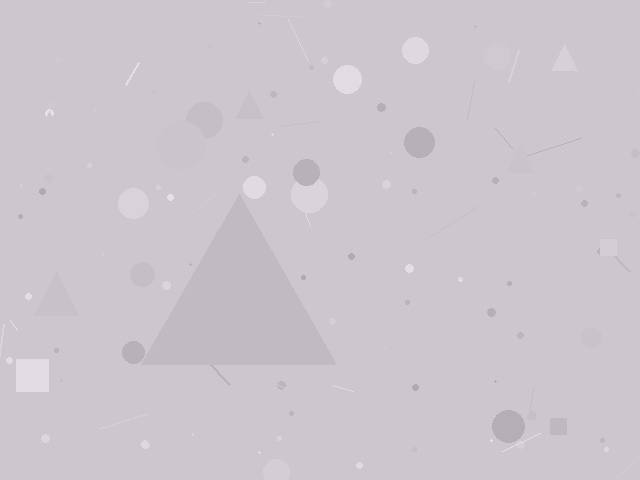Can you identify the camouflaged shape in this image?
The camouflaged shape is a triangle.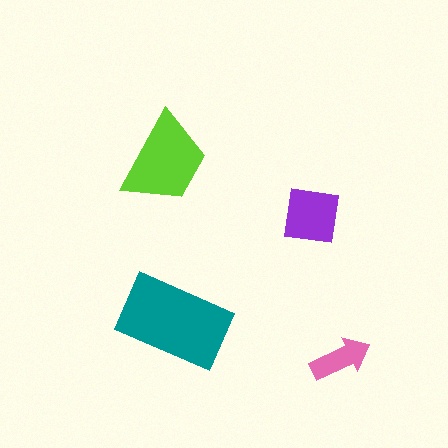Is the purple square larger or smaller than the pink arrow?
Larger.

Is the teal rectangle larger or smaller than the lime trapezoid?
Larger.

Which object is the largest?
The teal rectangle.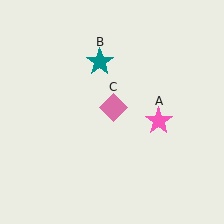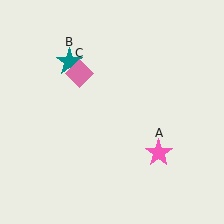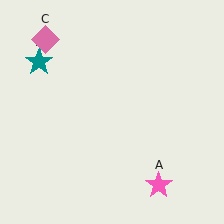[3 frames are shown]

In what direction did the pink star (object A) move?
The pink star (object A) moved down.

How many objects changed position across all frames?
3 objects changed position: pink star (object A), teal star (object B), pink diamond (object C).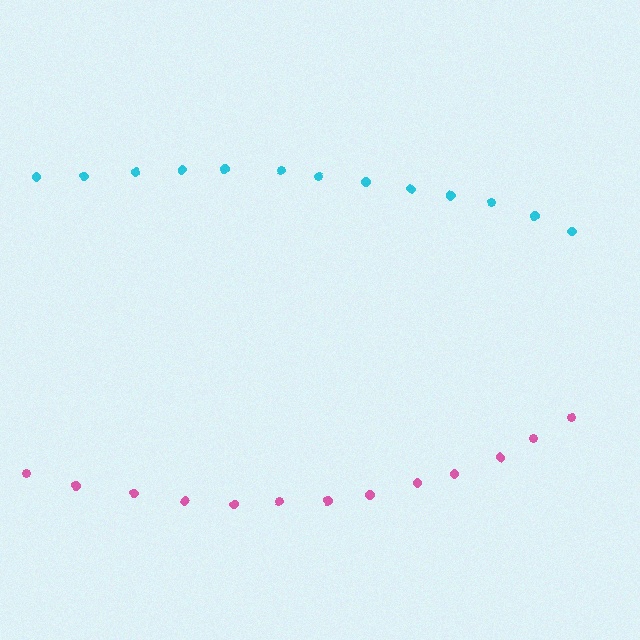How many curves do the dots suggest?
There are 2 distinct paths.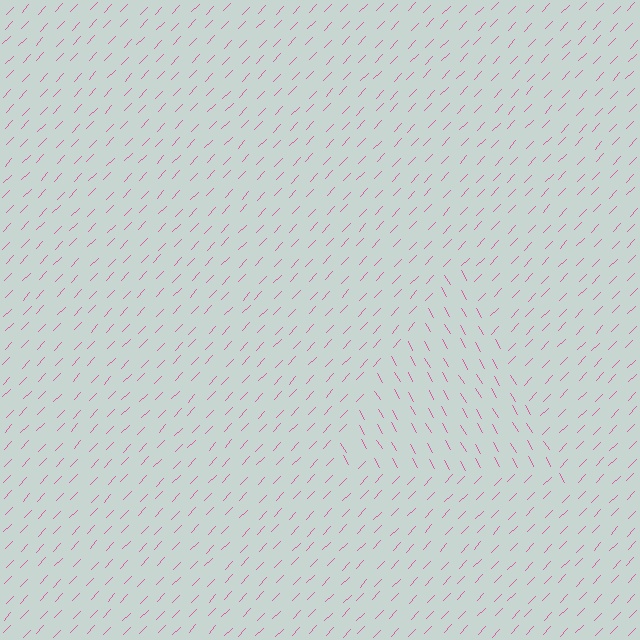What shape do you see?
I see a triangle.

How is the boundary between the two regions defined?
The boundary is defined purely by a change in line orientation (approximately 74 degrees difference). All lines are the same color and thickness.